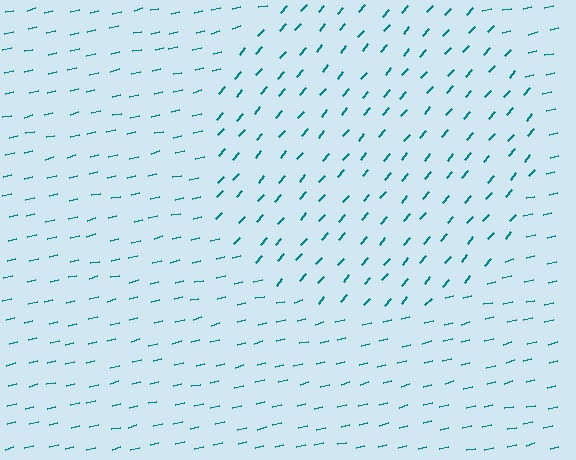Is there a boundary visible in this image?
Yes, there is a texture boundary formed by a change in line orientation.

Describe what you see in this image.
The image is filled with small teal line segments. A circle region in the image has lines oriented differently from the surrounding lines, creating a visible texture boundary.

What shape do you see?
I see a circle.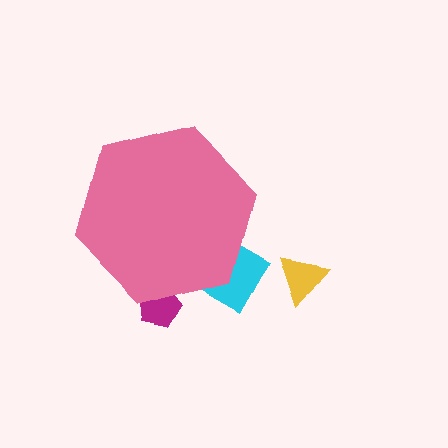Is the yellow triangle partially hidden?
No, the yellow triangle is fully visible.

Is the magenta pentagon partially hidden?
Yes, the magenta pentagon is partially hidden behind the pink hexagon.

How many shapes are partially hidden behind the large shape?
2 shapes are partially hidden.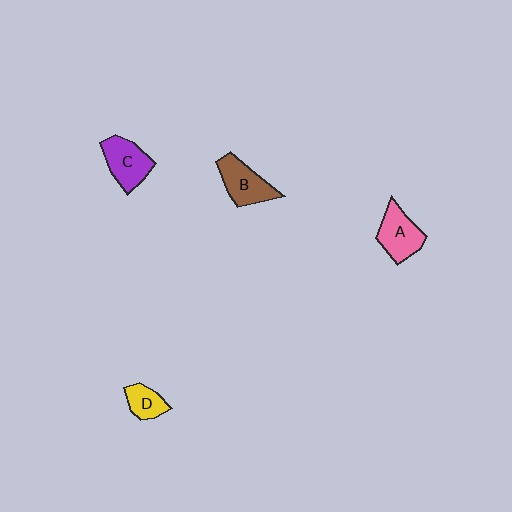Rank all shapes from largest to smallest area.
From largest to smallest: C (purple), B (brown), A (pink), D (yellow).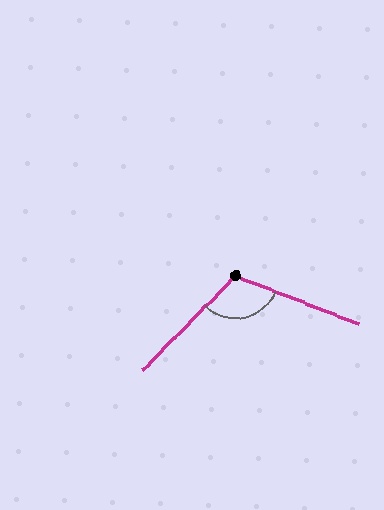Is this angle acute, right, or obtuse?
It is obtuse.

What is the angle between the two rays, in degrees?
Approximately 113 degrees.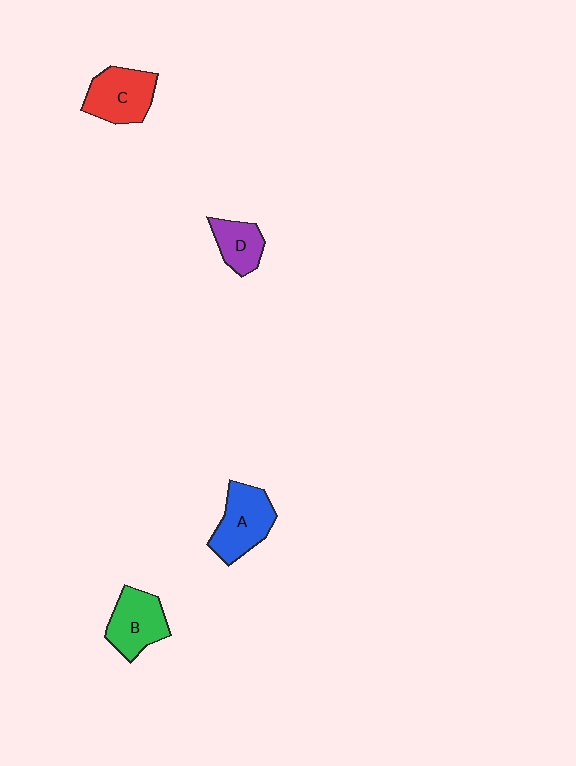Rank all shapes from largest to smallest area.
From largest to smallest: A (blue), C (red), B (green), D (purple).